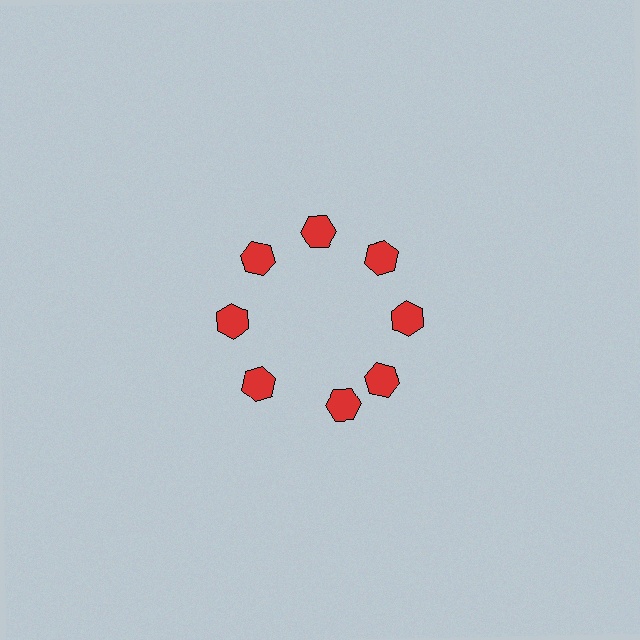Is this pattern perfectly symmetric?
No. The 8 red hexagons are arranged in a ring, but one element near the 6 o'clock position is rotated out of alignment along the ring, breaking the 8-fold rotational symmetry.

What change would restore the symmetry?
The symmetry would be restored by rotating it back into even spacing with its neighbors so that all 8 hexagons sit at equal angles and equal distance from the center.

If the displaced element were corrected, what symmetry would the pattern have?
It would have 8-fold rotational symmetry — the pattern would map onto itself every 45 degrees.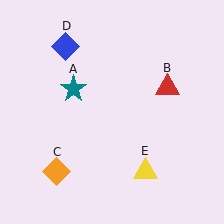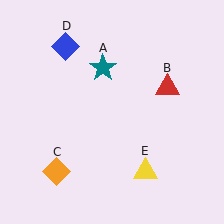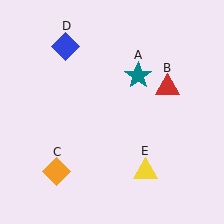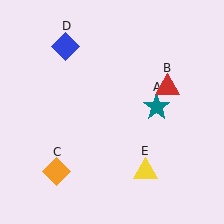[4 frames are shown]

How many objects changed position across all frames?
1 object changed position: teal star (object A).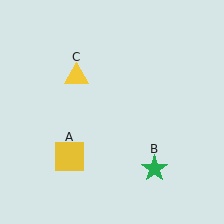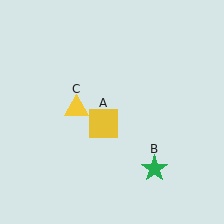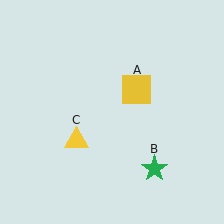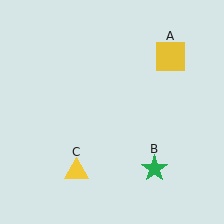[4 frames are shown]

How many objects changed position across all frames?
2 objects changed position: yellow square (object A), yellow triangle (object C).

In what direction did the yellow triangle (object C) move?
The yellow triangle (object C) moved down.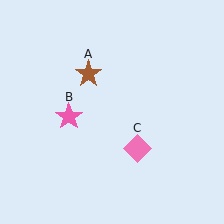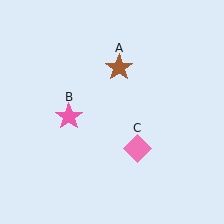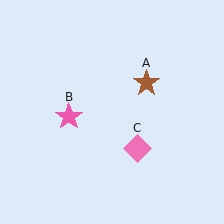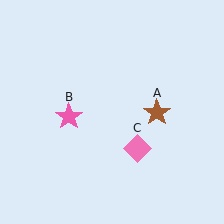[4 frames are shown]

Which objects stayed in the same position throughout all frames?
Pink star (object B) and pink diamond (object C) remained stationary.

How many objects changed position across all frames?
1 object changed position: brown star (object A).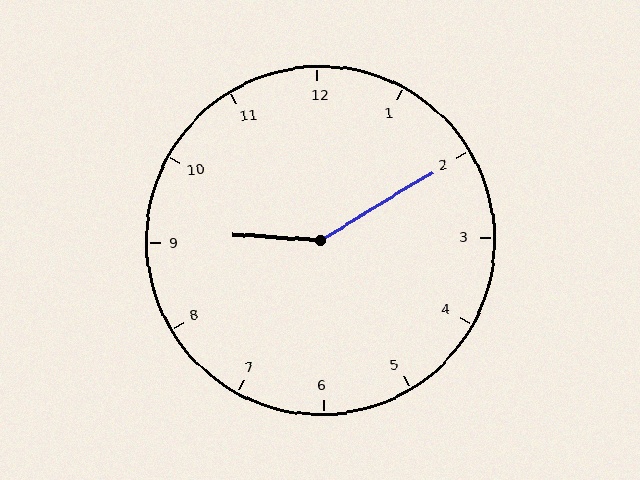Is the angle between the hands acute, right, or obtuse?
It is obtuse.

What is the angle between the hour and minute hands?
Approximately 145 degrees.